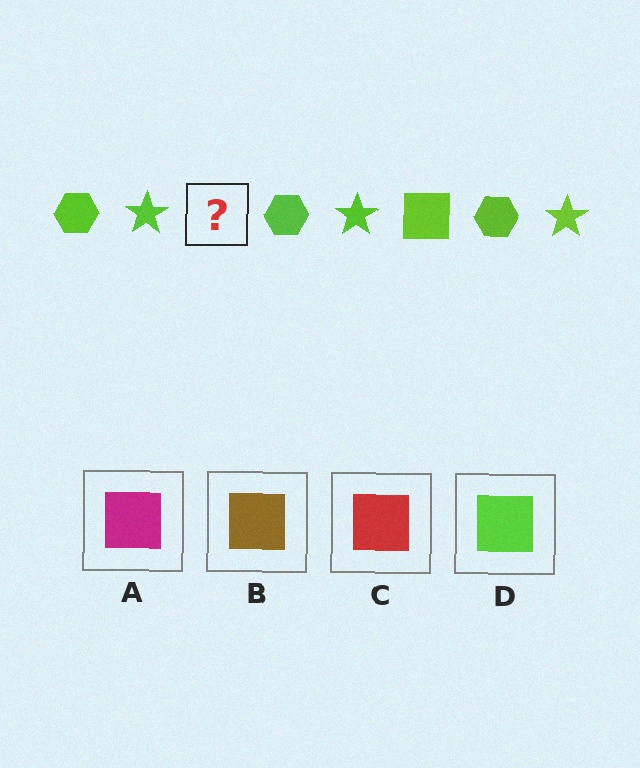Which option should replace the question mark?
Option D.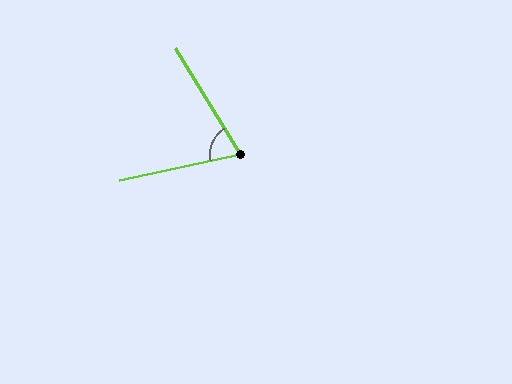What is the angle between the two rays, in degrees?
Approximately 70 degrees.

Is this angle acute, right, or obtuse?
It is acute.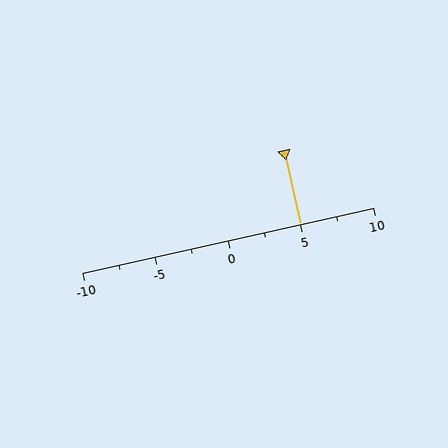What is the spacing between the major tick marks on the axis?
The major ticks are spaced 5 apart.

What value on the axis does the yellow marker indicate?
The marker indicates approximately 5.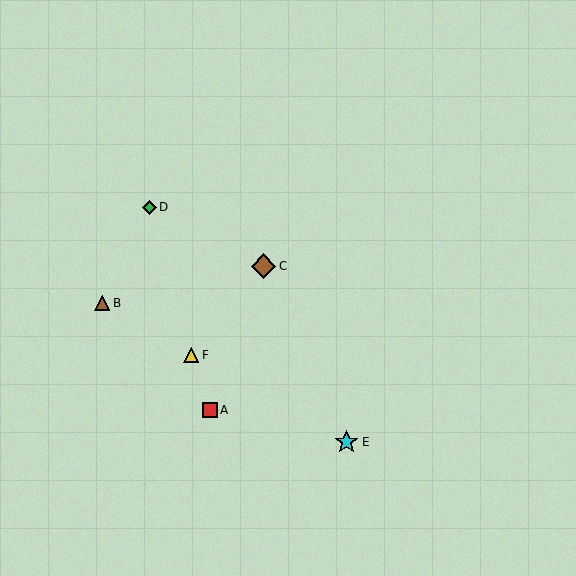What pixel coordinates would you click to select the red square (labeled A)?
Click at (210, 410) to select the red square A.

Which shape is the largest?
The brown diamond (labeled C) is the largest.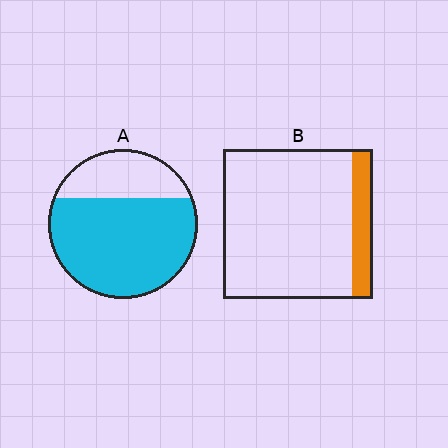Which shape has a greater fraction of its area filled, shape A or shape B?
Shape A.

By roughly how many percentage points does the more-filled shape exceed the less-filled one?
By roughly 60 percentage points (A over B).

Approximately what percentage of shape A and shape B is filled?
A is approximately 70% and B is approximately 15%.